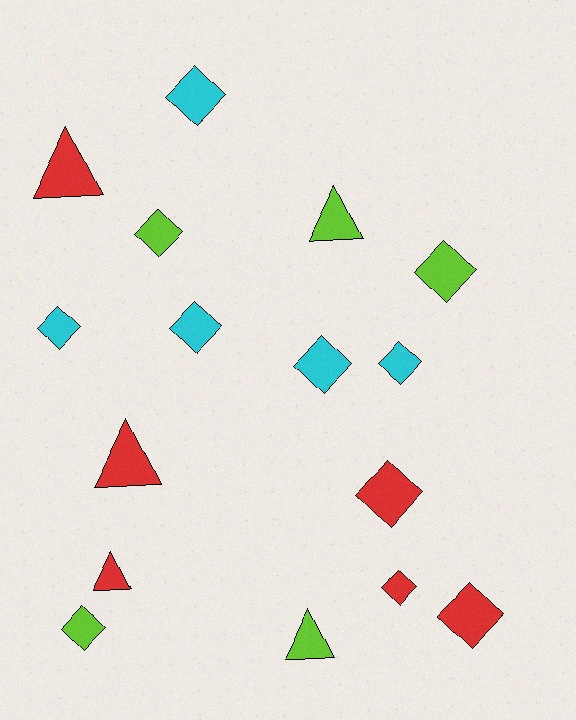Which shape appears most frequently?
Diamond, with 11 objects.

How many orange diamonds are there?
There are no orange diamonds.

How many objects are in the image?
There are 16 objects.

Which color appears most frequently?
Red, with 6 objects.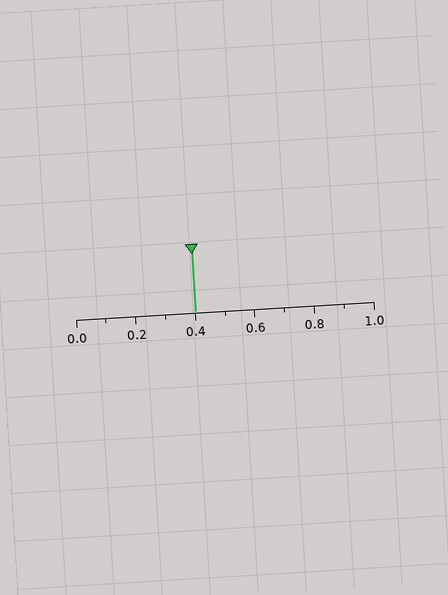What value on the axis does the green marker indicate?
The marker indicates approximately 0.4.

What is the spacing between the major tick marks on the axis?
The major ticks are spaced 0.2 apart.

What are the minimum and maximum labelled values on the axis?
The axis runs from 0.0 to 1.0.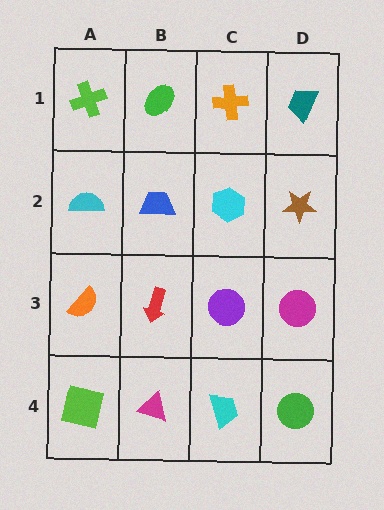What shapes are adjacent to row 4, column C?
A purple circle (row 3, column C), a magenta triangle (row 4, column B), a green circle (row 4, column D).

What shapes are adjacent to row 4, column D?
A magenta circle (row 3, column D), a cyan trapezoid (row 4, column C).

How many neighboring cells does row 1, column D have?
2.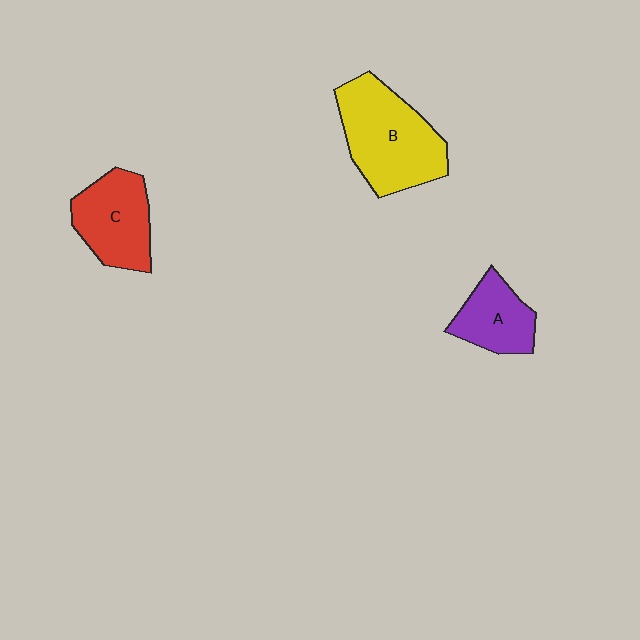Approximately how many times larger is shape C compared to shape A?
Approximately 1.3 times.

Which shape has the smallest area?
Shape A (purple).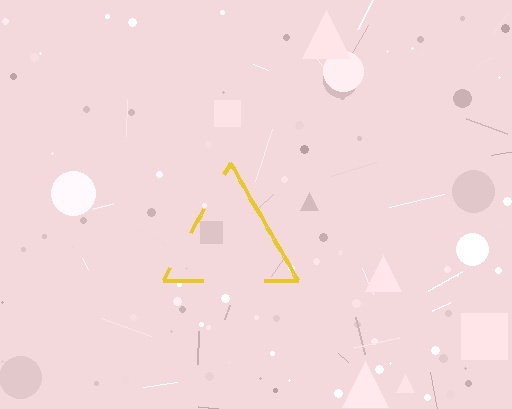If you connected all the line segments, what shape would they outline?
They would outline a triangle.